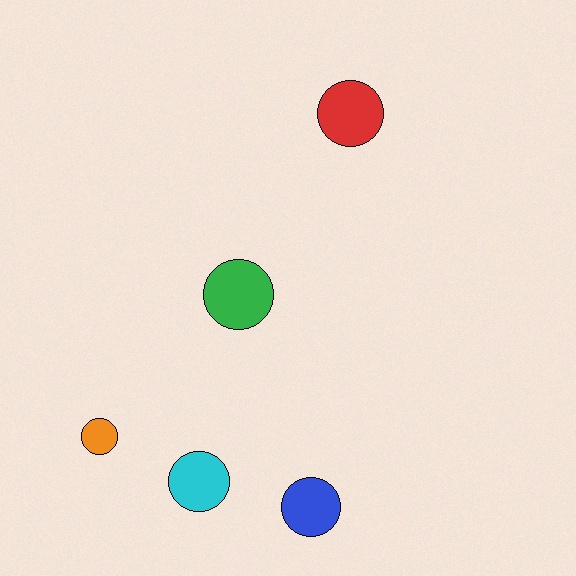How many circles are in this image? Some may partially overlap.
There are 5 circles.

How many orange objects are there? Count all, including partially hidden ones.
There is 1 orange object.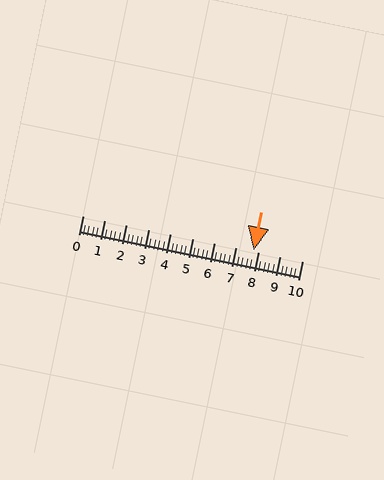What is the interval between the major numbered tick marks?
The major tick marks are spaced 1 units apart.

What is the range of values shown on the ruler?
The ruler shows values from 0 to 10.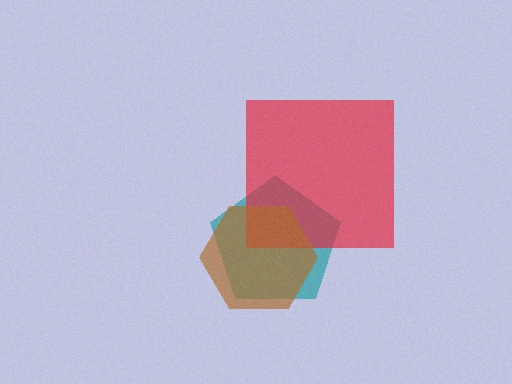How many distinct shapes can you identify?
There are 3 distinct shapes: a teal pentagon, a red square, a brown hexagon.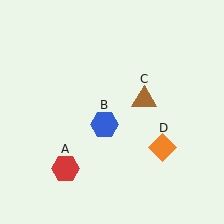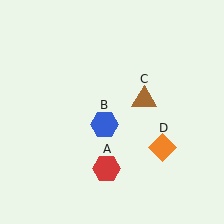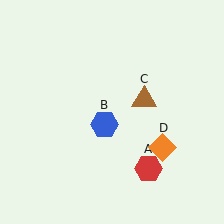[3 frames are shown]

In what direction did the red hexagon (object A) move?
The red hexagon (object A) moved right.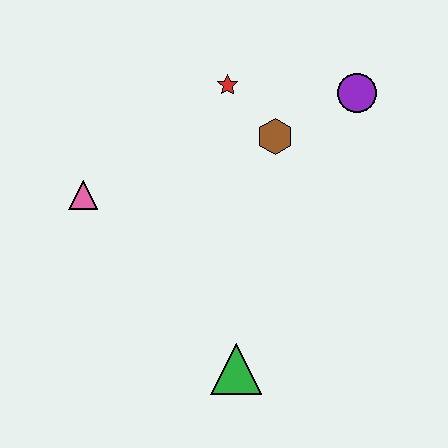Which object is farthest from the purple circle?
The green triangle is farthest from the purple circle.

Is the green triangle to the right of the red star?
Yes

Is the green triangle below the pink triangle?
Yes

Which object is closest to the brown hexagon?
The red star is closest to the brown hexagon.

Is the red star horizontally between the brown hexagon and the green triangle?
No